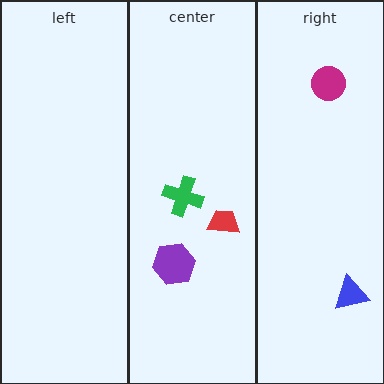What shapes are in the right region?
The magenta circle, the blue triangle.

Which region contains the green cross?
The center region.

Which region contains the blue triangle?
The right region.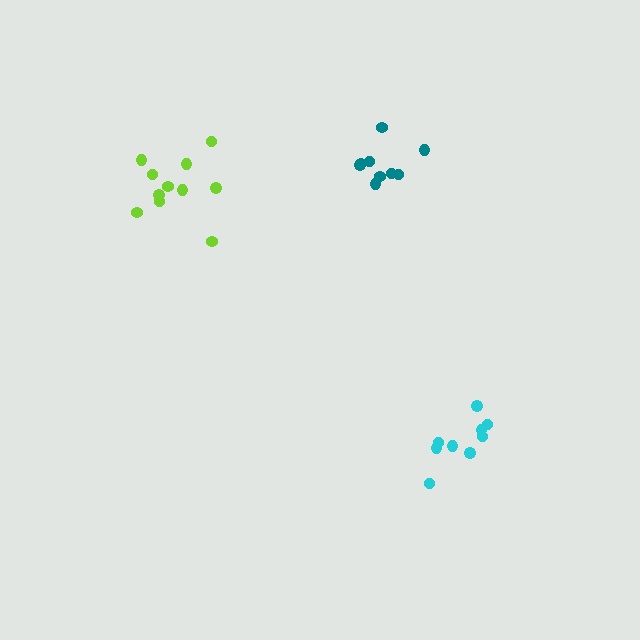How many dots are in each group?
Group 1: 11 dots, Group 2: 9 dots, Group 3: 9 dots (29 total).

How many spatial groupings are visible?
There are 3 spatial groupings.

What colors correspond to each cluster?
The clusters are colored: lime, cyan, teal.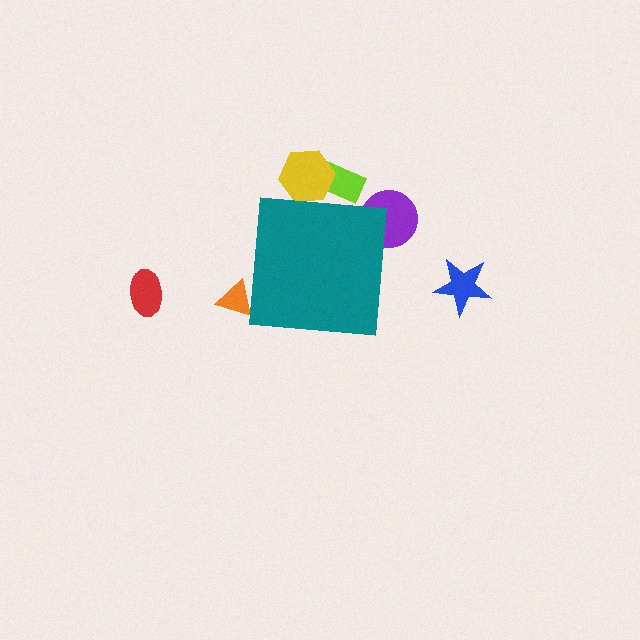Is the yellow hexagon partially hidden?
Yes, the yellow hexagon is partially hidden behind the teal square.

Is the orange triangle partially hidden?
Yes, the orange triangle is partially hidden behind the teal square.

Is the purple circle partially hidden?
Yes, the purple circle is partially hidden behind the teal square.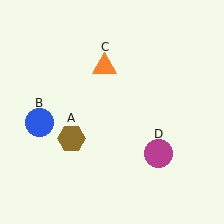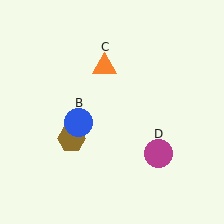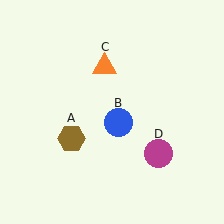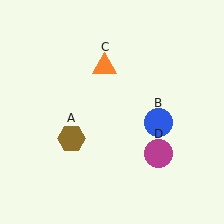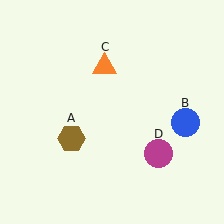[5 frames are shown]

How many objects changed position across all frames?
1 object changed position: blue circle (object B).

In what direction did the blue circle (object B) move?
The blue circle (object B) moved right.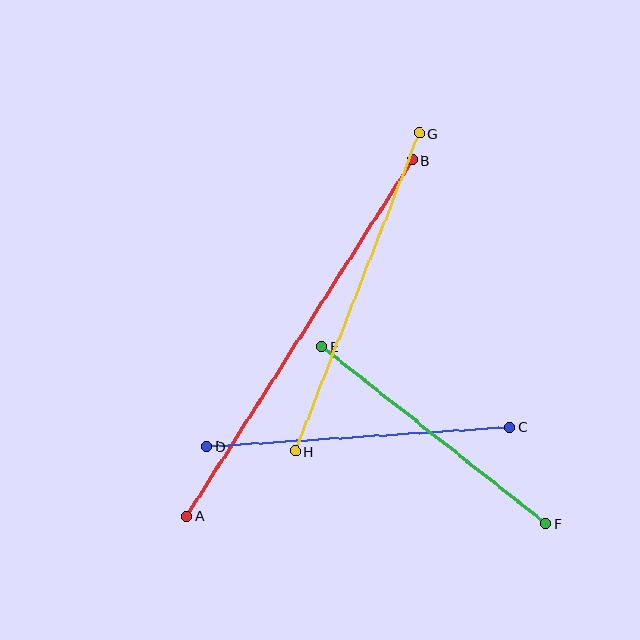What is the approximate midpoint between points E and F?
The midpoint is at approximately (434, 435) pixels.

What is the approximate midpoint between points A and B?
The midpoint is at approximately (299, 338) pixels.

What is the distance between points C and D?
The distance is approximately 304 pixels.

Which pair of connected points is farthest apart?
Points A and B are farthest apart.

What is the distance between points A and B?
The distance is approximately 422 pixels.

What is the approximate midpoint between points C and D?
The midpoint is at approximately (358, 437) pixels.